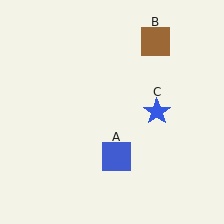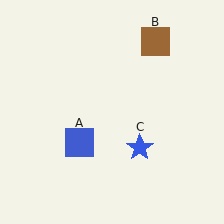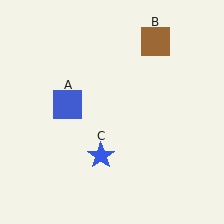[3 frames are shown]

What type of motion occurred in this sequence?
The blue square (object A), blue star (object C) rotated clockwise around the center of the scene.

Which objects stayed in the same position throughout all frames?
Brown square (object B) remained stationary.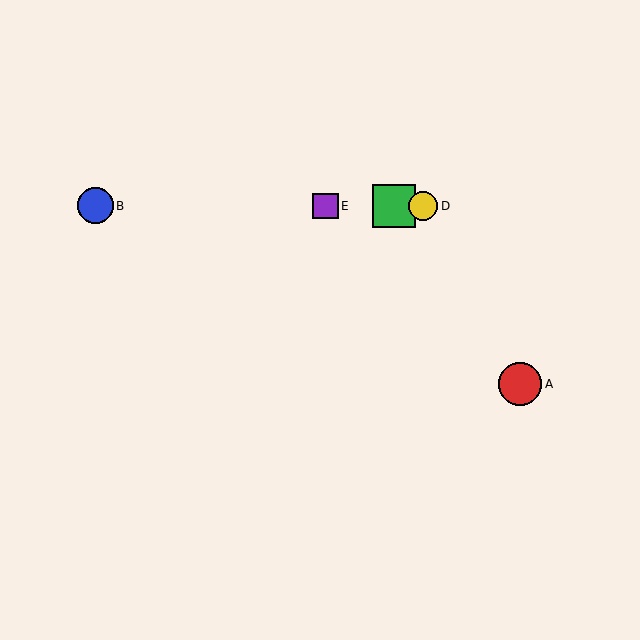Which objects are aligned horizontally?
Objects B, C, D, E are aligned horizontally.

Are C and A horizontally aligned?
No, C is at y≈206 and A is at y≈384.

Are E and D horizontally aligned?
Yes, both are at y≈206.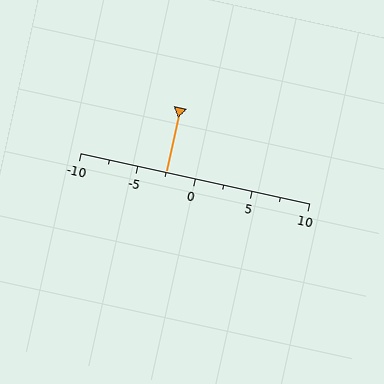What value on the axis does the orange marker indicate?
The marker indicates approximately -2.5.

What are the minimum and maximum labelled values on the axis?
The axis runs from -10 to 10.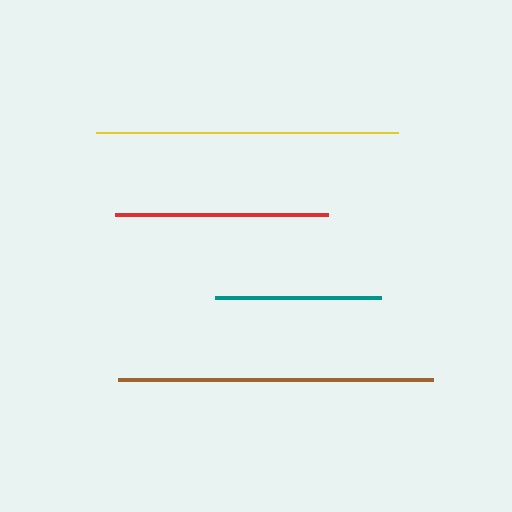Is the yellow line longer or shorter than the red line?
The yellow line is longer than the red line.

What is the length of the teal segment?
The teal segment is approximately 165 pixels long.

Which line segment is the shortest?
The teal line is the shortest at approximately 165 pixels.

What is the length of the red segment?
The red segment is approximately 213 pixels long.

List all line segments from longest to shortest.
From longest to shortest: brown, yellow, red, teal.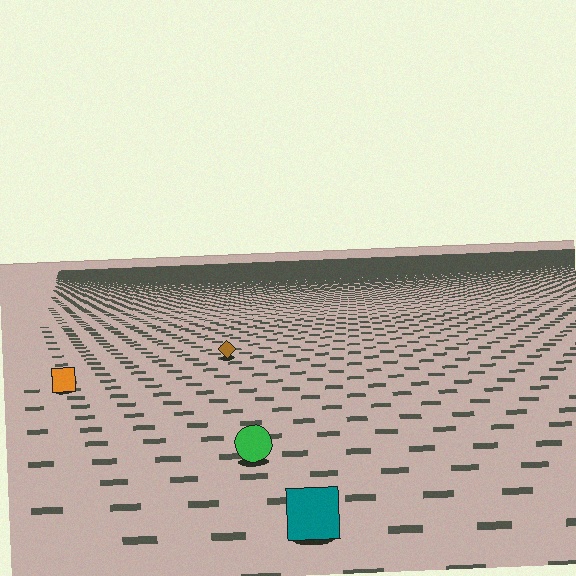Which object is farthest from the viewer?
The brown diamond is farthest from the viewer. It appears smaller and the ground texture around it is denser.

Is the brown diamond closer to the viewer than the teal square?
No. The teal square is closer — you can tell from the texture gradient: the ground texture is coarser near it.